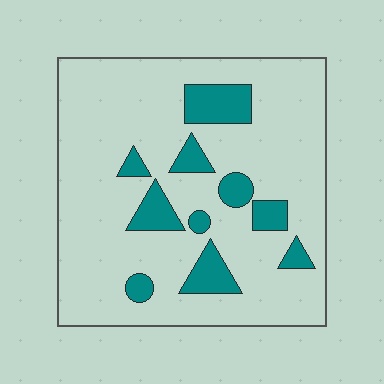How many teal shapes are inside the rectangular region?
10.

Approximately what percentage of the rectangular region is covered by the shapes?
Approximately 15%.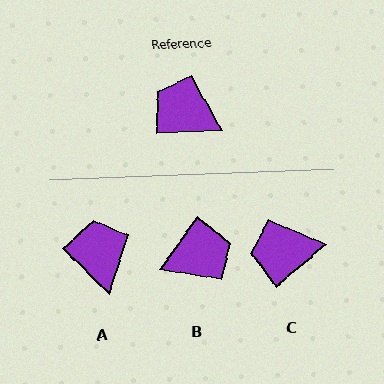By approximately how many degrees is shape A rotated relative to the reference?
Approximately 47 degrees clockwise.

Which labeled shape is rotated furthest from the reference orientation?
B, about 128 degrees away.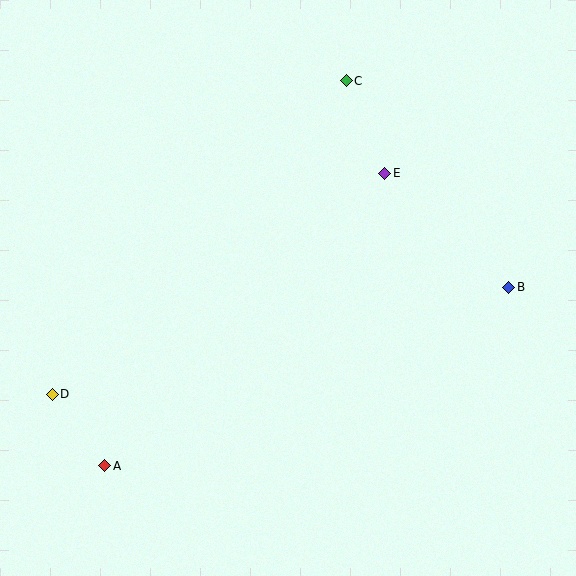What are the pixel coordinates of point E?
Point E is at (385, 173).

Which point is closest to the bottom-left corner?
Point A is closest to the bottom-left corner.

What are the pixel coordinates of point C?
Point C is at (346, 81).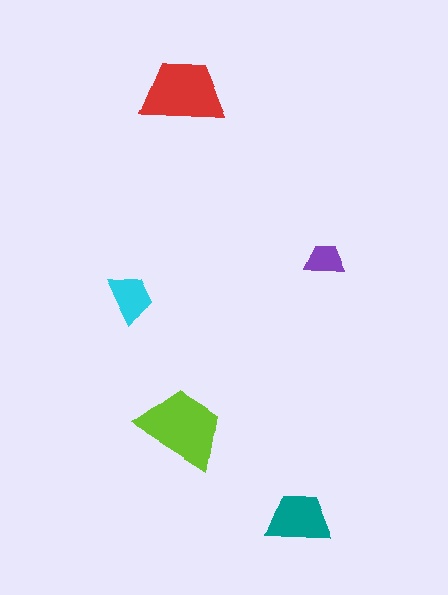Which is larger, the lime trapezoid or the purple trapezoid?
The lime one.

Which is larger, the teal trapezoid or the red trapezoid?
The red one.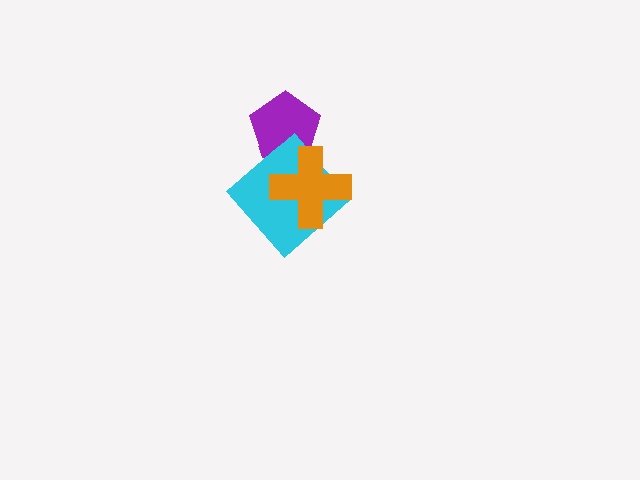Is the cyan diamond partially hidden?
Yes, it is partially covered by another shape.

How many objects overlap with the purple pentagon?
2 objects overlap with the purple pentagon.